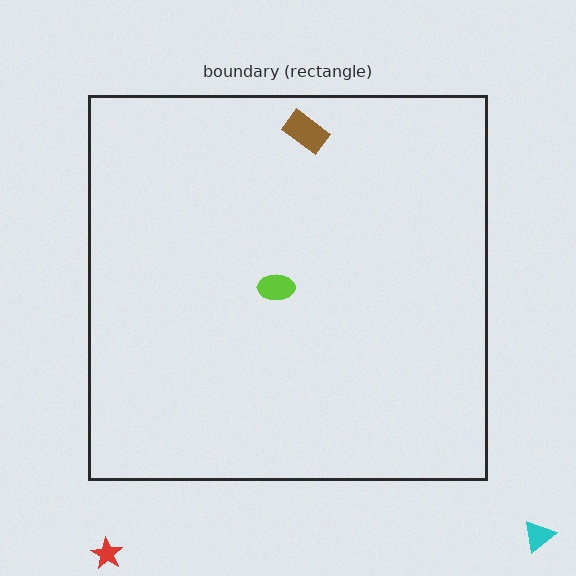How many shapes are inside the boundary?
2 inside, 2 outside.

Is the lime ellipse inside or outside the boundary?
Inside.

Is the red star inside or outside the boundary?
Outside.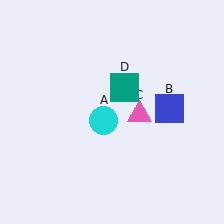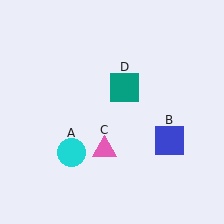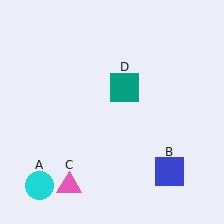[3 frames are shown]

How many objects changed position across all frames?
3 objects changed position: cyan circle (object A), blue square (object B), pink triangle (object C).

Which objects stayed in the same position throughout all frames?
Teal square (object D) remained stationary.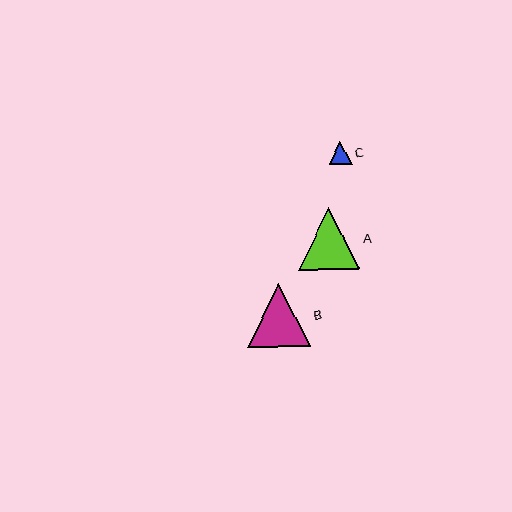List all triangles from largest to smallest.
From largest to smallest: B, A, C.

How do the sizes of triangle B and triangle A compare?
Triangle B and triangle A are approximately the same size.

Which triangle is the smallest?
Triangle C is the smallest with a size of approximately 23 pixels.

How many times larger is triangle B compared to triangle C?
Triangle B is approximately 2.7 times the size of triangle C.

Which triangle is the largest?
Triangle B is the largest with a size of approximately 63 pixels.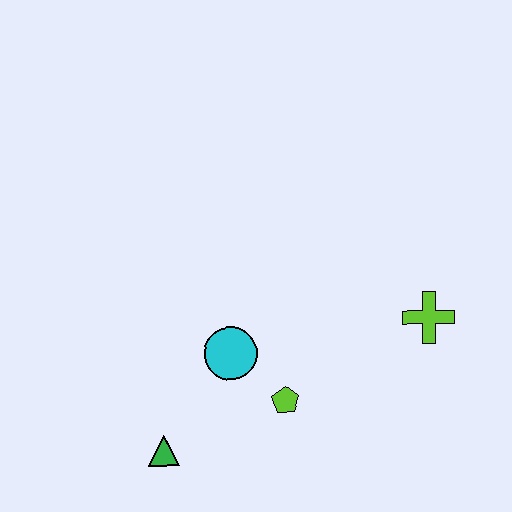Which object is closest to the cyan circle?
The lime pentagon is closest to the cyan circle.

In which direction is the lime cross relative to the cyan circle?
The lime cross is to the right of the cyan circle.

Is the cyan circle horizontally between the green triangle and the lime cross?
Yes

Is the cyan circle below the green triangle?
No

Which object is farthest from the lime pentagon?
The lime cross is farthest from the lime pentagon.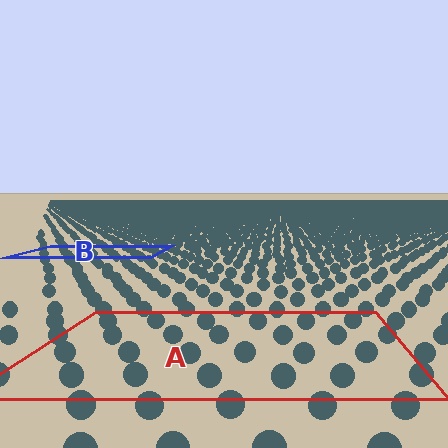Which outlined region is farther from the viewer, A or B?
Region B is farther from the viewer — the texture elements inside it appear smaller and more densely packed.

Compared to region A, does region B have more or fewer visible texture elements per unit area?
Region B has more texture elements per unit area — they are packed more densely because it is farther away.